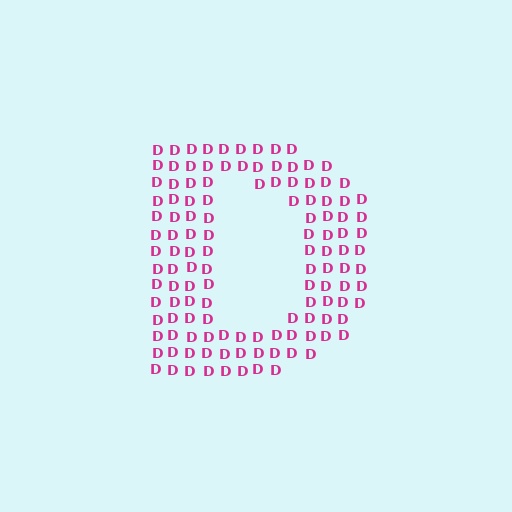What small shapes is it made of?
It is made of small letter D's.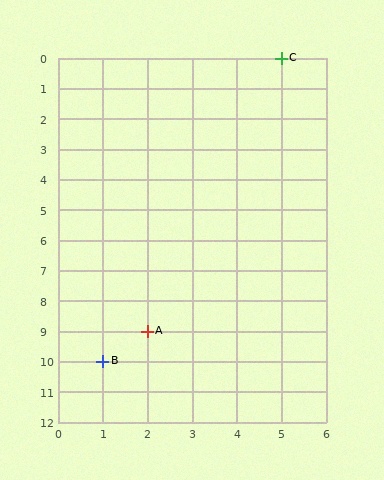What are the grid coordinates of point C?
Point C is at grid coordinates (5, 0).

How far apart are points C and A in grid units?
Points C and A are 3 columns and 9 rows apart (about 9.5 grid units diagonally).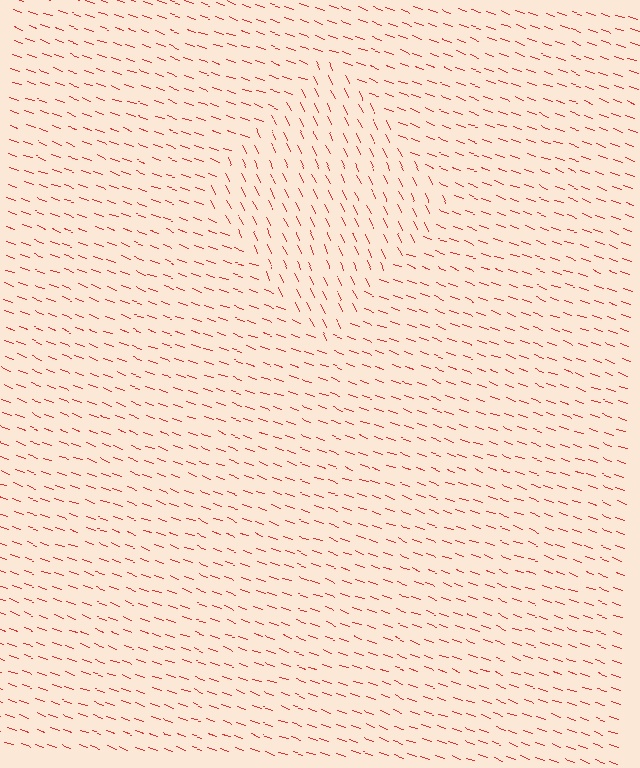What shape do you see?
I see a diamond.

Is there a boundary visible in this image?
Yes, there is a texture boundary formed by a change in line orientation.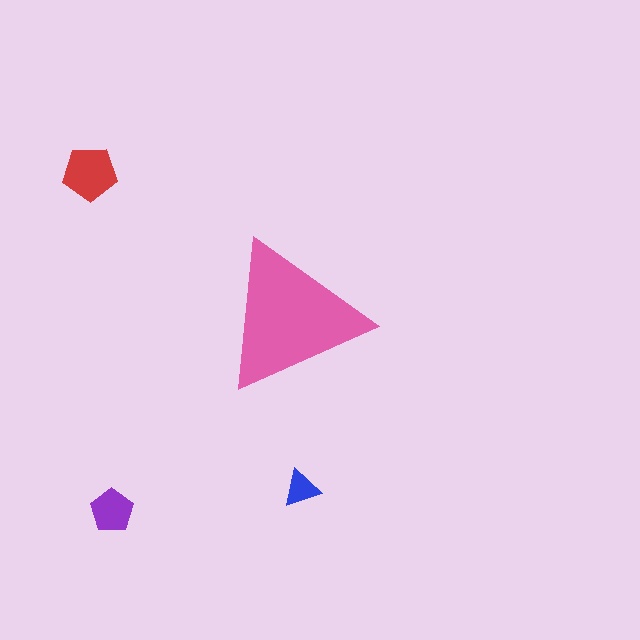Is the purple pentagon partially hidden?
No, the purple pentagon is fully visible.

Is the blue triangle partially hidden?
No, the blue triangle is fully visible.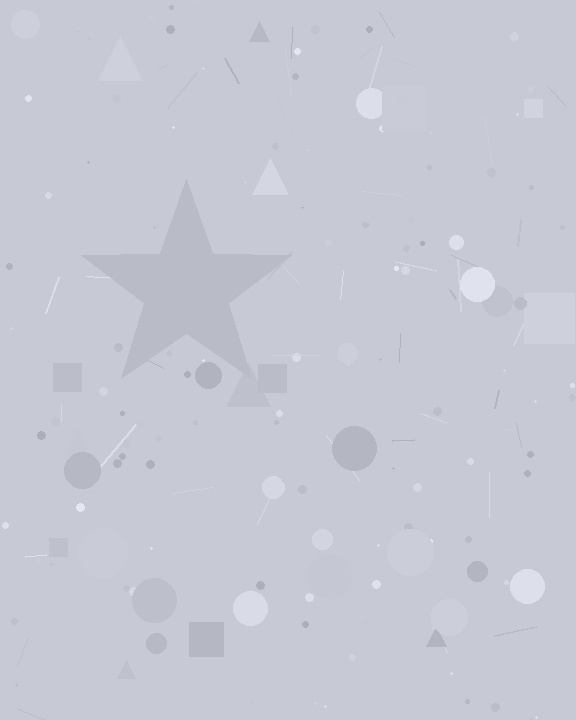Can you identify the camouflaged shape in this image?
The camouflaged shape is a star.